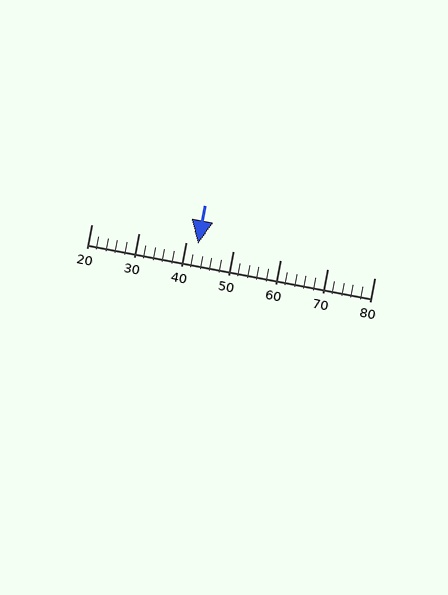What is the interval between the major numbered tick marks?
The major tick marks are spaced 10 units apart.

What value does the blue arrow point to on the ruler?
The blue arrow points to approximately 42.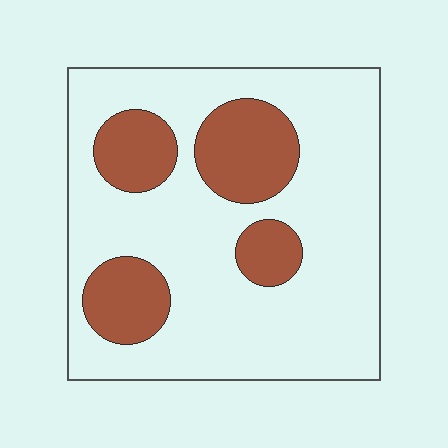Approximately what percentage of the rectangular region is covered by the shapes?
Approximately 25%.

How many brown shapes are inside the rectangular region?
4.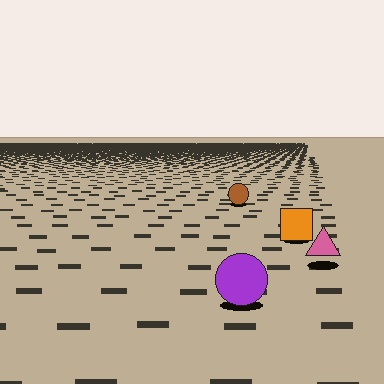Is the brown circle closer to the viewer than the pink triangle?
No. The pink triangle is closer — you can tell from the texture gradient: the ground texture is coarser near it.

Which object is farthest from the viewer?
The brown circle is farthest from the viewer. It appears smaller and the ground texture around it is denser.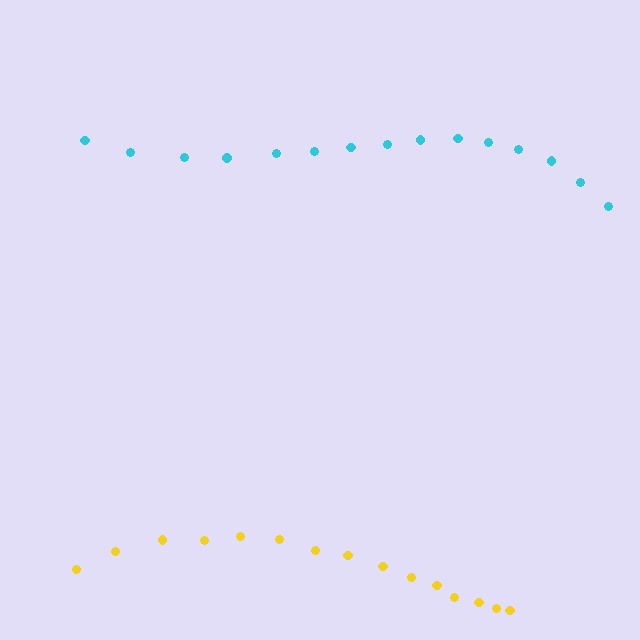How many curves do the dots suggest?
There are 2 distinct paths.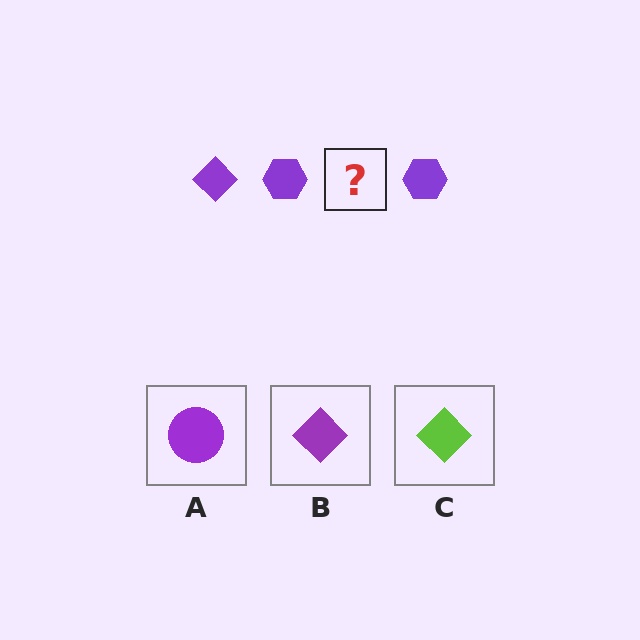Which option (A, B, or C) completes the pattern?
B.